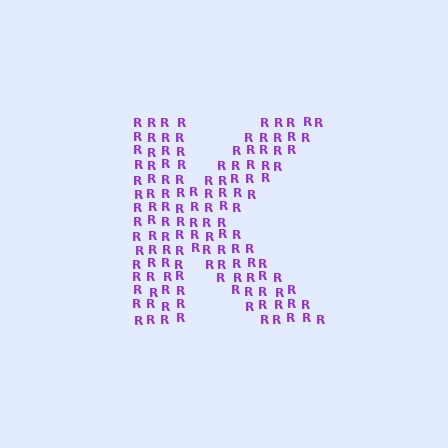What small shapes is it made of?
It is made of small letter R's.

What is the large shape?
The large shape is the letter K.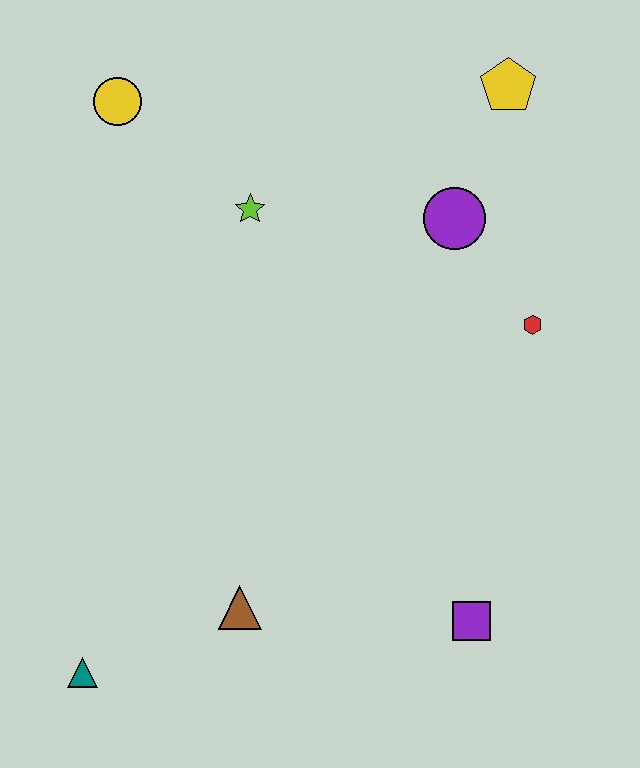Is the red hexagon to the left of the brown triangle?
No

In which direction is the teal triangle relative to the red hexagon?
The teal triangle is to the left of the red hexagon.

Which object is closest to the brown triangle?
The teal triangle is closest to the brown triangle.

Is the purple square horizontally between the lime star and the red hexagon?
Yes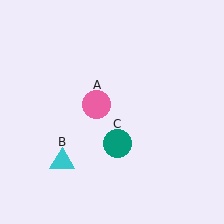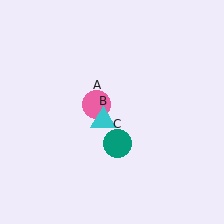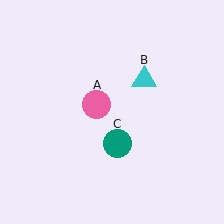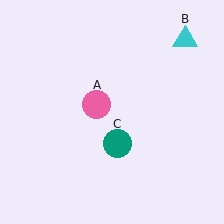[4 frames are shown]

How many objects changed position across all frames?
1 object changed position: cyan triangle (object B).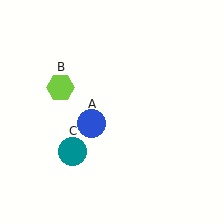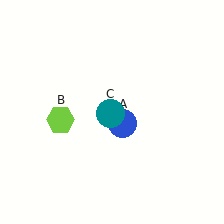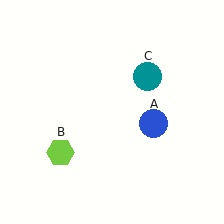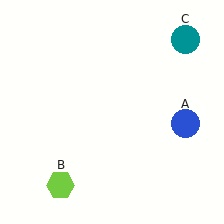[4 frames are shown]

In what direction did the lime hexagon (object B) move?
The lime hexagon (object B) moved down.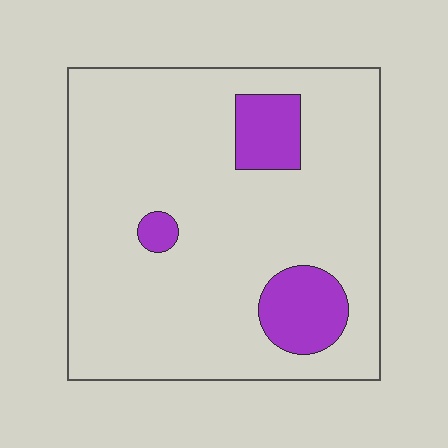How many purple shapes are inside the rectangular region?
3.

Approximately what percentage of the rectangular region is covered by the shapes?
Approximately 15%.